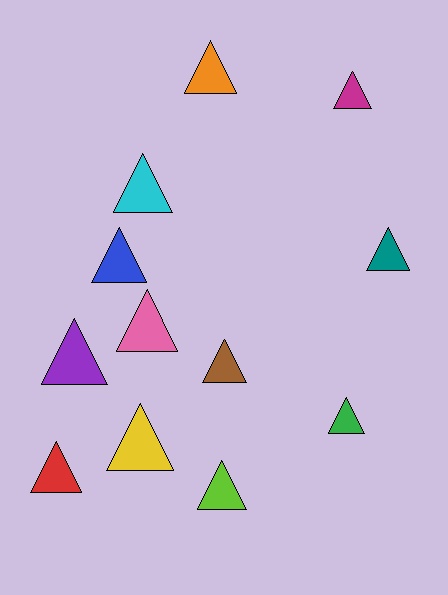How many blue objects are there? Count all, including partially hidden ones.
There is 1 blue object.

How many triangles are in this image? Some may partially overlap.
There are 12 triangles.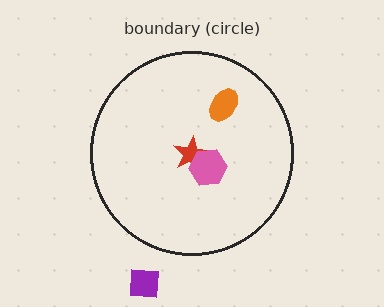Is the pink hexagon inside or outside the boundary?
Inside.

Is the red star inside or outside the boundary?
Inside.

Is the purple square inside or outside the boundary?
Outside.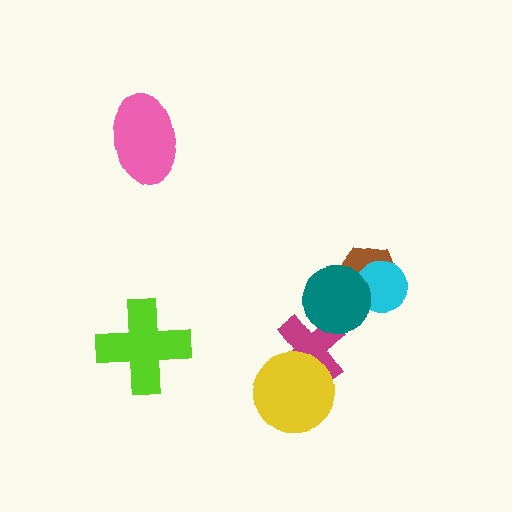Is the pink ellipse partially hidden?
No, no other shape covers it.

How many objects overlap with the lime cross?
0 objects overlap with the lime cross.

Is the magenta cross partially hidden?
Yes, it is partially covered by another shape.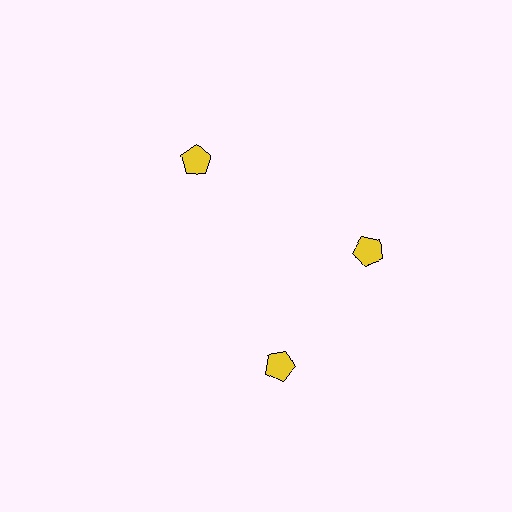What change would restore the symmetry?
The symmetry would be restored by rotating it back into even spacing with its neighbors so that all 3 pentagons sit at equal angles and equal distance from the center.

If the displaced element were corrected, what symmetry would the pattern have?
It would have 3-fold rotational symmetry — the pattern would map onto itself every 120 degrees.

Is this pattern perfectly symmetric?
No. The 3 yellow pentagons are arranged in a ring, but one element near the 7 o'clock position is rotated out of alignment along the ring, breaking the 3-fold rotational symmetry.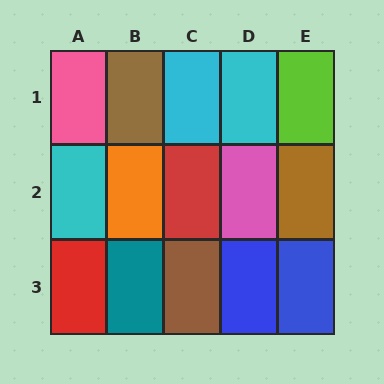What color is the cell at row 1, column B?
Brown.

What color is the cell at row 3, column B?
Teal.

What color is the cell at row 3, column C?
Brown.